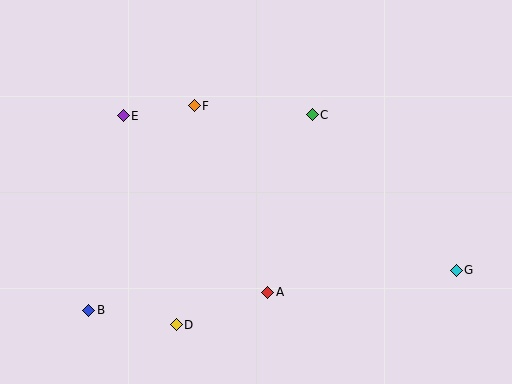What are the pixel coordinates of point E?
Point E is at (123, 116).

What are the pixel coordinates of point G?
Point G is at (456, 270).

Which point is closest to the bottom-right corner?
Point G is closest to the bottom-right corner.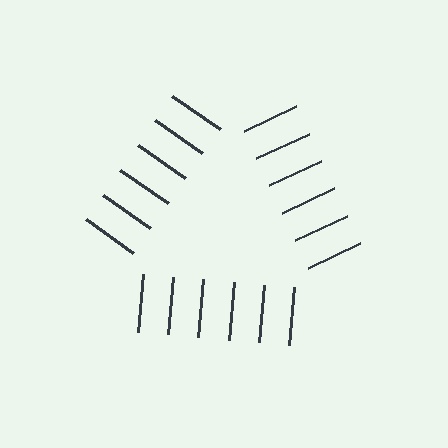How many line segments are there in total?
18 — 6 along each of the 3 edges.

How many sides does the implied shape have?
3 sides — the line-ends trace a triangle.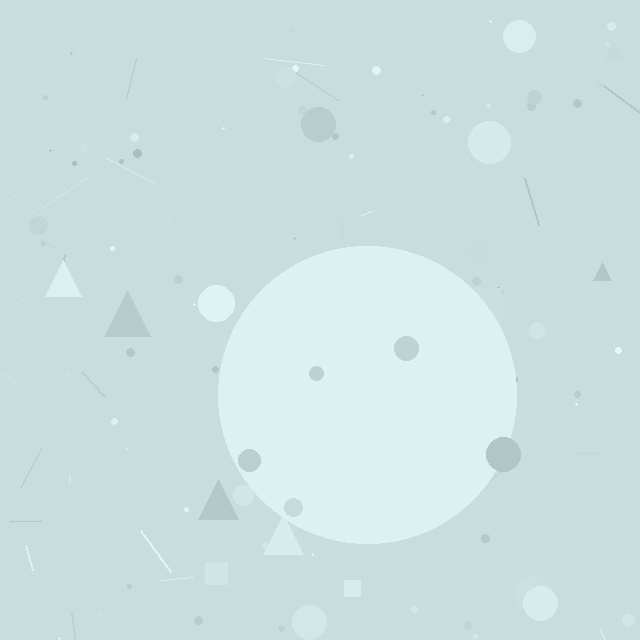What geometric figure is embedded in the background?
A circle is embedded in the background.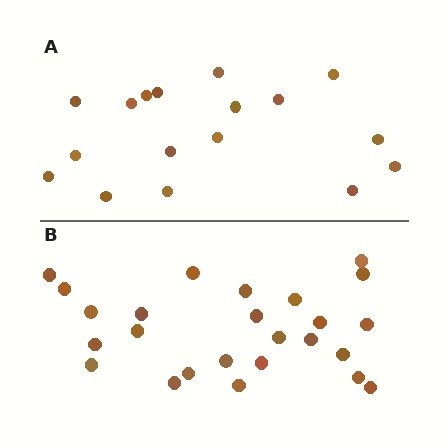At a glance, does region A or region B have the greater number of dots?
Region B (the bottom region) has more dots.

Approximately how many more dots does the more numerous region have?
Region B has roughly 8 or so more dots than region A.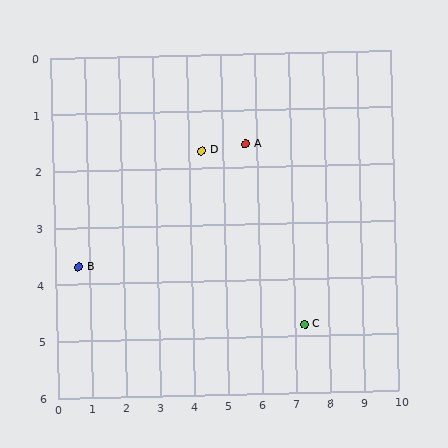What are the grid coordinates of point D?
Point D is at approximately (4.4, 1.7).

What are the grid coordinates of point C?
Point C is at approximately (7.3, 4.8).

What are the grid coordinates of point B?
Point B is at approximately (0.7, 3.7).